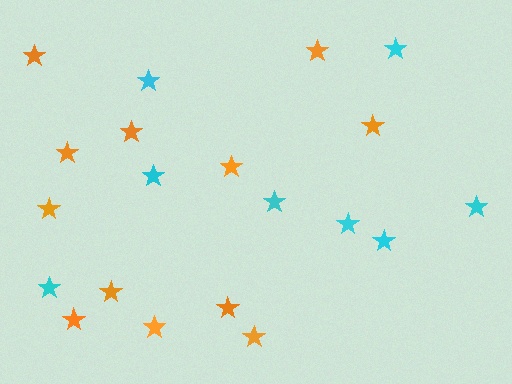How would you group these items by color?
There are 2 groups: one group of cyan stars (8) and one group of orange stars (12).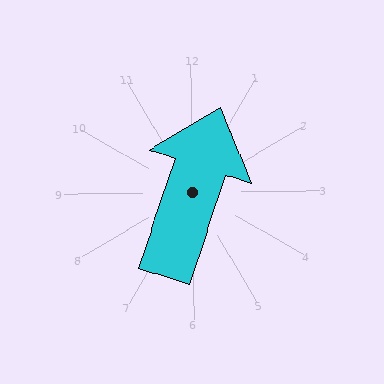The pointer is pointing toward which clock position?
Roughly 1 o'clock.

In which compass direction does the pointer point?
North.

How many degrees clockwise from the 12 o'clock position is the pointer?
Approximately 19 degrees.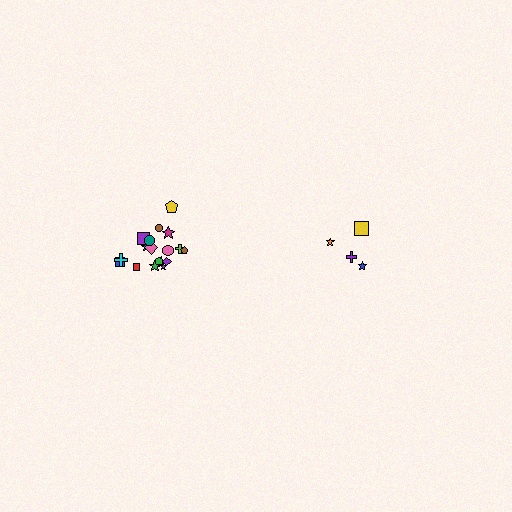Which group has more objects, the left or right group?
The left group.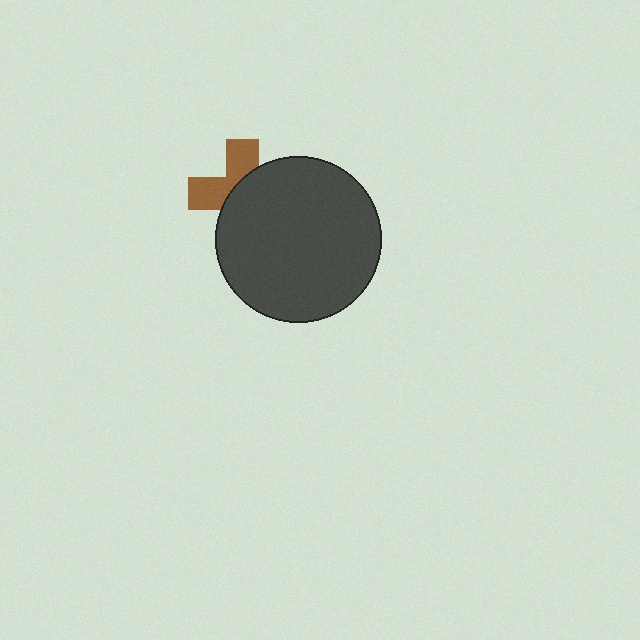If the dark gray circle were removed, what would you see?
You would see the complete brown cross.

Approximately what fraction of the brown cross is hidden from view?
Roughly 58% of the brown cross is hidden behind the dark gray circle.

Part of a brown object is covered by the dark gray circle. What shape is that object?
It is a cross.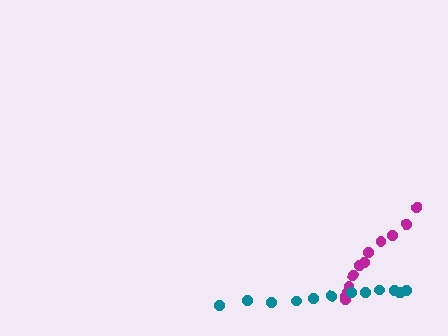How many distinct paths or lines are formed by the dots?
There are 2 distinct paths.